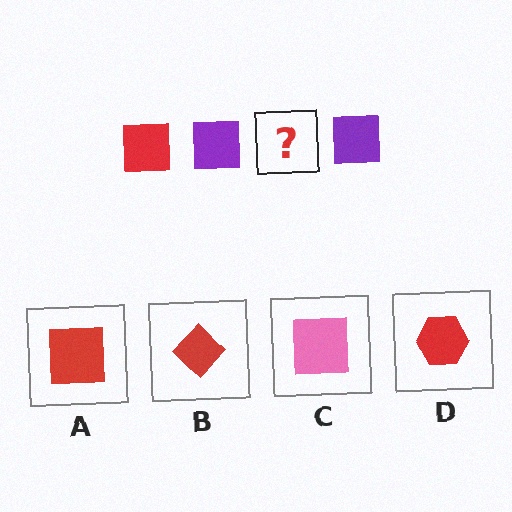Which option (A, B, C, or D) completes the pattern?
A.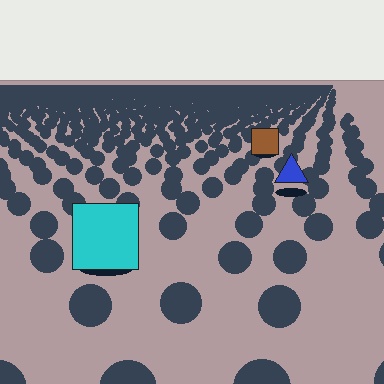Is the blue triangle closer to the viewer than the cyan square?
No. The cyan square is closer — you can tell from the texture gradient: the ground texture is coarser near it.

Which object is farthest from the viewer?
The brown square is farthest from the viewer. It appears smaller and the ground texture around it is denser.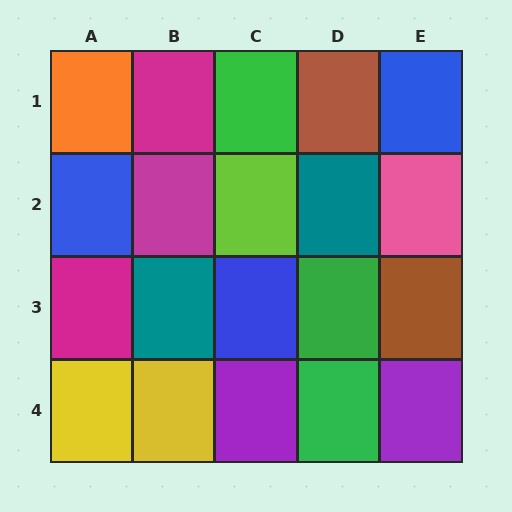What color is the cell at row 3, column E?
Brown.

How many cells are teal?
2 cells are teal.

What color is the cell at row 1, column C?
Green.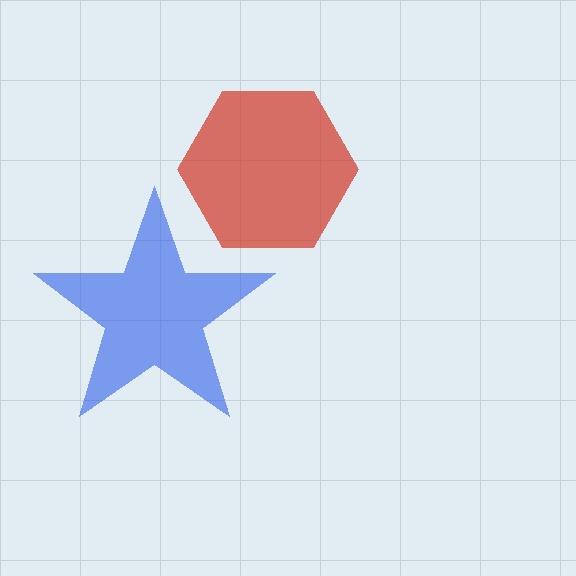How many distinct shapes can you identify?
There are 2 distinct shapes: a blue star, a red hexagon.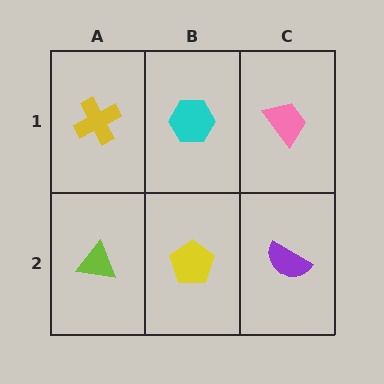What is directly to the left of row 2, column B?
A lime triangle.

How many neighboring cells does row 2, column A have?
2.